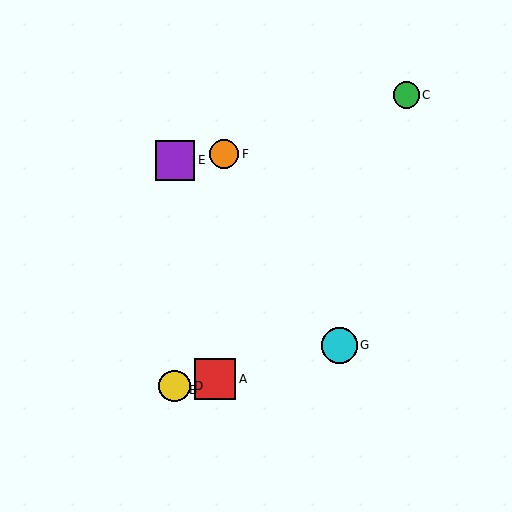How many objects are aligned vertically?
3 objects (B, D, E) are aligned vertically.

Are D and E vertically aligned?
Yes, both are at x≈175.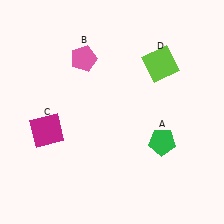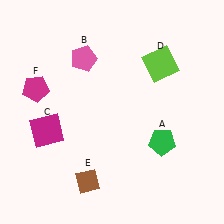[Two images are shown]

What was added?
A brown diamond (E), a magenta pentagon (F) were added in Image 2.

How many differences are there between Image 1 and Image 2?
There are 2 differences between the two images.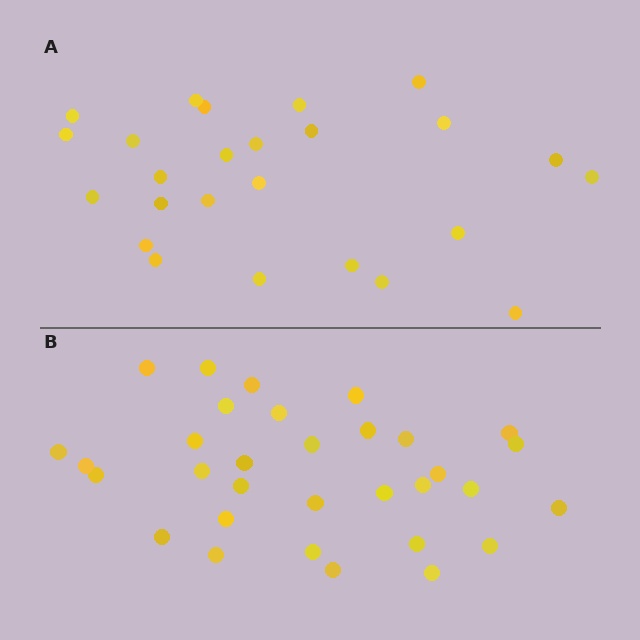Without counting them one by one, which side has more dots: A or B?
Region B (the bottom region) has more dots.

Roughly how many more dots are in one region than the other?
Region B has roughly 8 or so more dots than region A.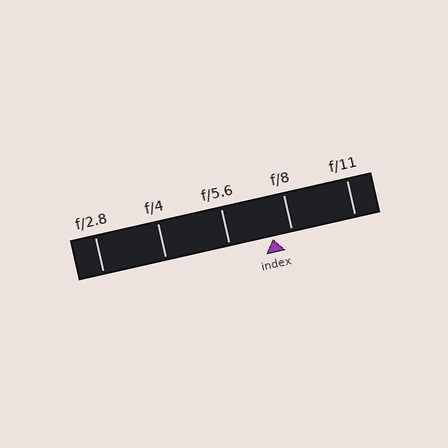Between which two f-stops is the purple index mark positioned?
The index mark is between f/5.6 and f/8.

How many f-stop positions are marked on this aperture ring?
There are 5 f-stop positions marked.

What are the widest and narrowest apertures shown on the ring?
The widest aperture shown is f/2.8 and the narrowest is f/11.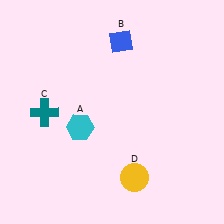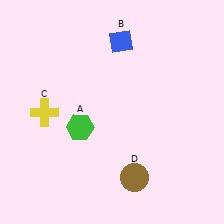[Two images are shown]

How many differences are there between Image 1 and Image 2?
There are 3 differences between the two images.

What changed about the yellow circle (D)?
In Image 1, D is yellow. In Image 2, it changed to brown.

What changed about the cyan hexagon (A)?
In Image 1, A is cyan. In Image 2, it changed to green.